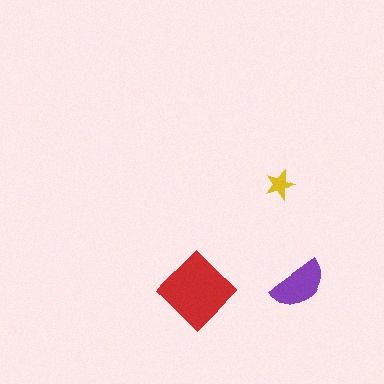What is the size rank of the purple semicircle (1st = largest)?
2nd.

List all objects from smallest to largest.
The yellow star, the purple semicircle, the red diamond.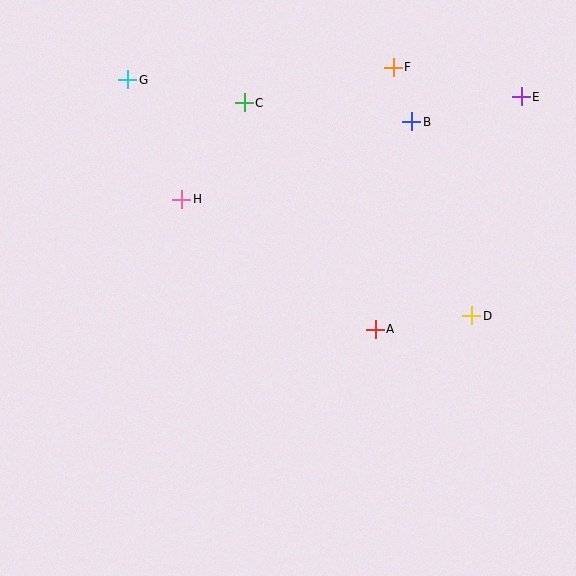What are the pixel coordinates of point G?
Point G is at (128, 80).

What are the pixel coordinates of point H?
Point H is at (182, 199).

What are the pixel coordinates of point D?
Point D is at (472, 316).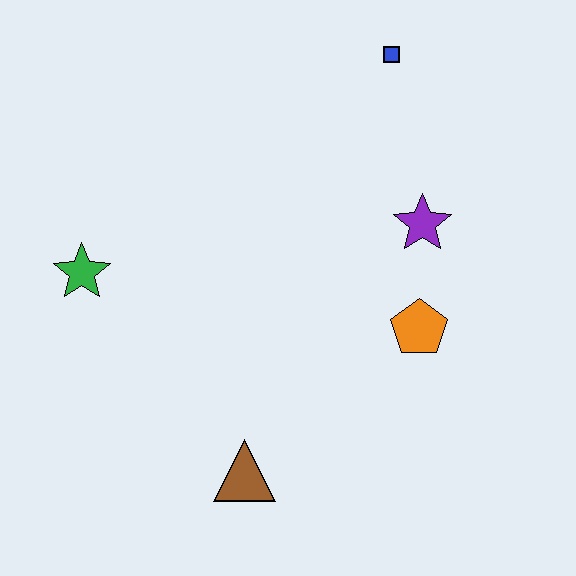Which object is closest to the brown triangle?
The orange pentagon is closest to the brown triangle.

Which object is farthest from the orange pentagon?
The green star is farthest from the orange pentagon.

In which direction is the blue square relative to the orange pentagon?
The blue square is above the orange pentagon.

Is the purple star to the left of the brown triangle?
No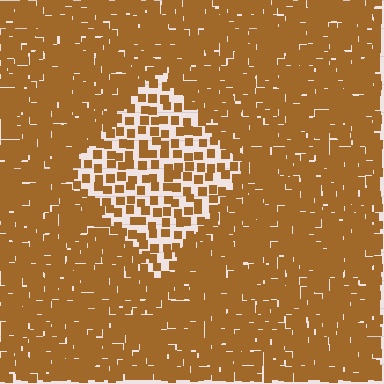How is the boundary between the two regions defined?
The boundary is defined by a change in element density (approximately 2.4x ratio). All elements are the same color, size, and shape.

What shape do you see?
I see a diamond.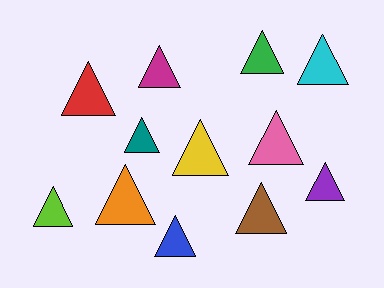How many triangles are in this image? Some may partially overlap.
There are 12 triangles.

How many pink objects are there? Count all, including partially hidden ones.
There is 1 pink object.